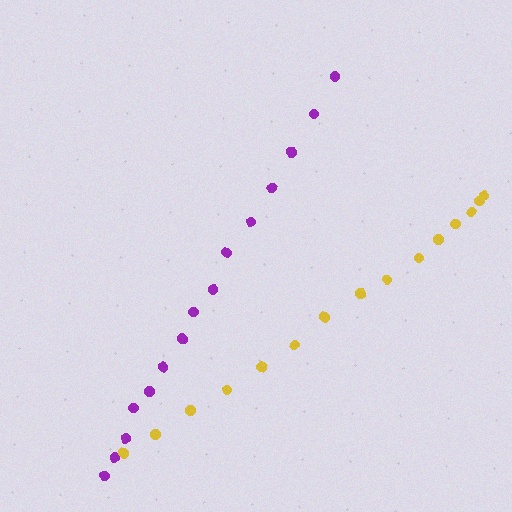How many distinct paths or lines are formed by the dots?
There are 2 distinct paths.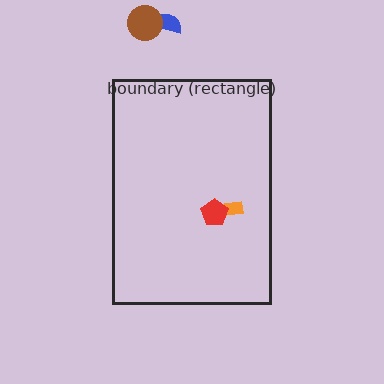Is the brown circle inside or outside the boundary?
Outside.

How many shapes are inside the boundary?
2 inside, 2 outside.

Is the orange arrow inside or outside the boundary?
Inside.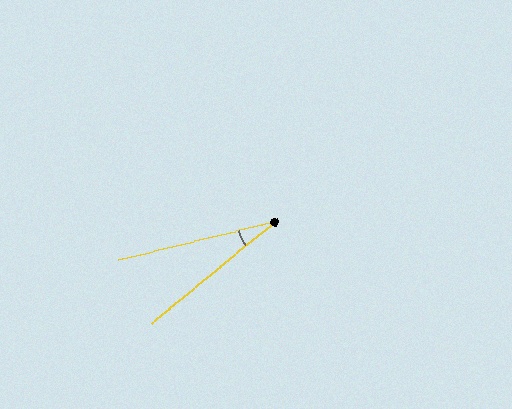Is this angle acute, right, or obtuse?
It is acute.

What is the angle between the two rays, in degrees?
Approximately 26 degrees.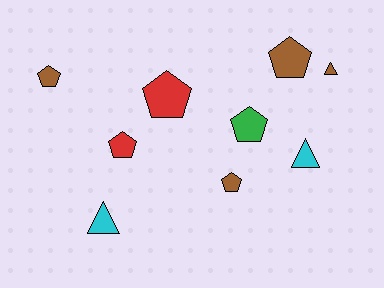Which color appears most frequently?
Brown, with 4 objects.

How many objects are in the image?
There are 9 objects.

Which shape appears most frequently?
Pentagon, with 6 objects.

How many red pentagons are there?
There are 2 red pentagons.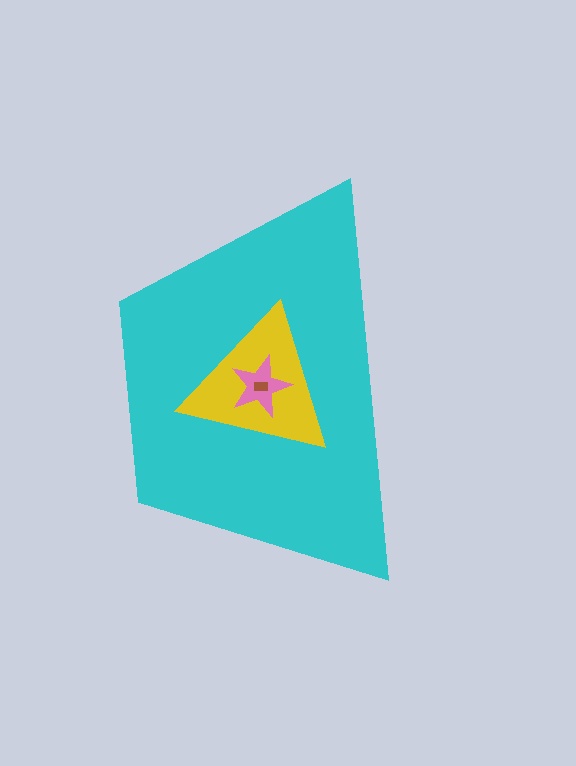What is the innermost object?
The brown rectangle.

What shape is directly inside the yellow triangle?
The pink star.